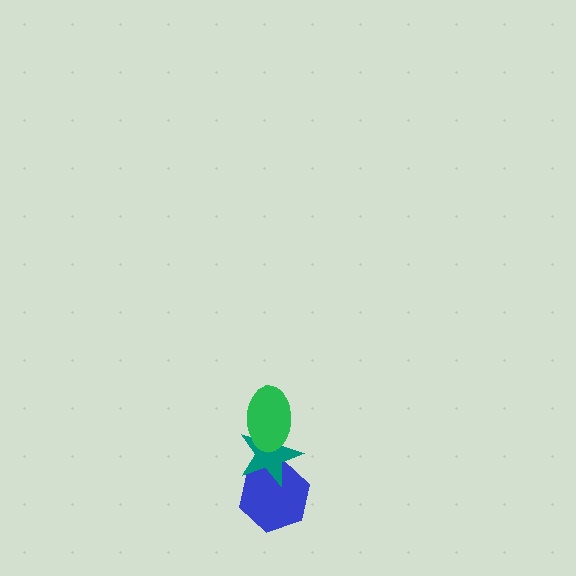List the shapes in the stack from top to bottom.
From top to bottom: the green ellipse, the teal star, the blue hexagon.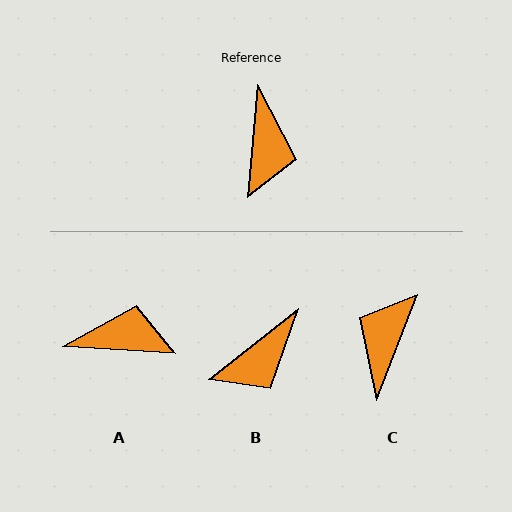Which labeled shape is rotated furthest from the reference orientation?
C, about 164 degrees away.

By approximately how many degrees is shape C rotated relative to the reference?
Approximately 164 degrees counter-clockwise.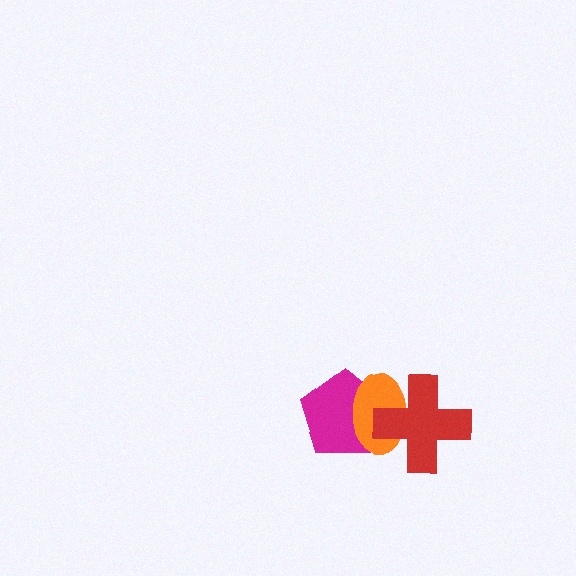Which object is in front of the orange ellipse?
The red cross is in front of the orange ellipse.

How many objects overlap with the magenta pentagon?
2 objects overlap with the magenta pentagon.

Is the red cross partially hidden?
No, no other shape covers it.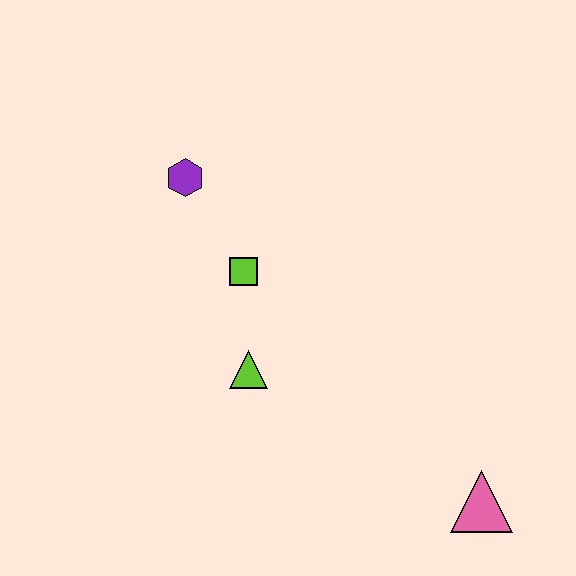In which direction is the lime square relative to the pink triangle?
The lime square is to the left of the pink triangle.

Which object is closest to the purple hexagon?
The lime square is closest to the purple hexagon.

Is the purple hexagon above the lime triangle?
Yes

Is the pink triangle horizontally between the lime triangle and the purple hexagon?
No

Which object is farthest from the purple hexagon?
The pink triangle is farthest from the purple hexagon.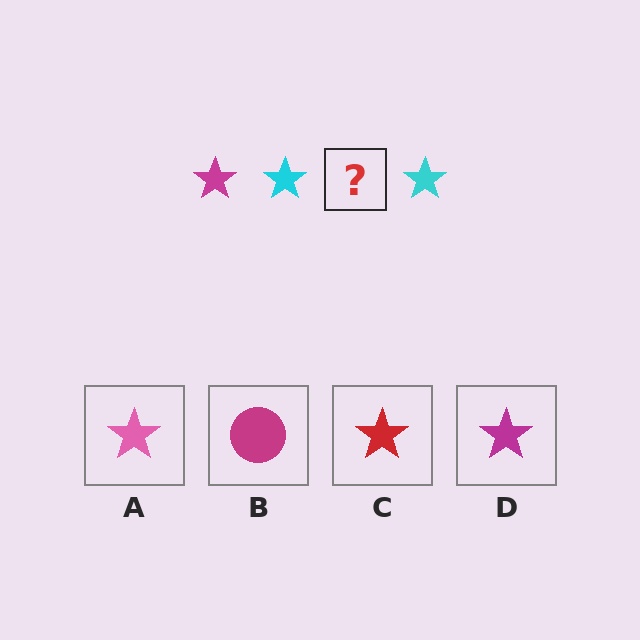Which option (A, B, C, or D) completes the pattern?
D.